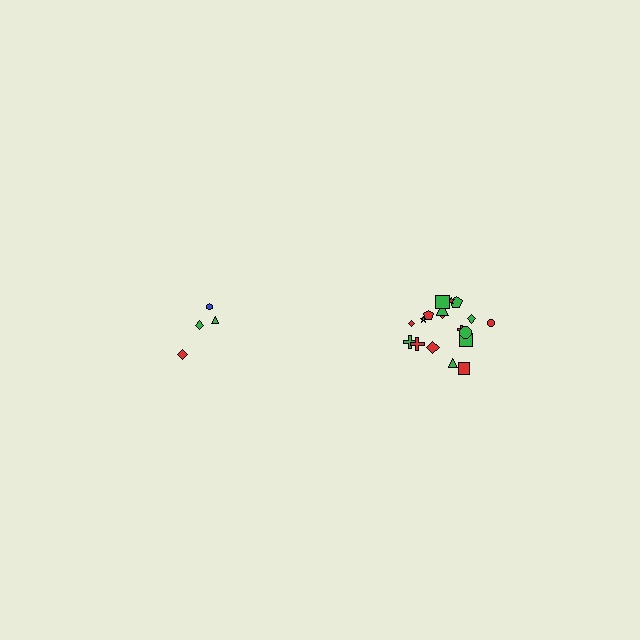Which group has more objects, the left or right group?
The right group.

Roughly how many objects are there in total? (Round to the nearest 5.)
Roughly 20 objects in total.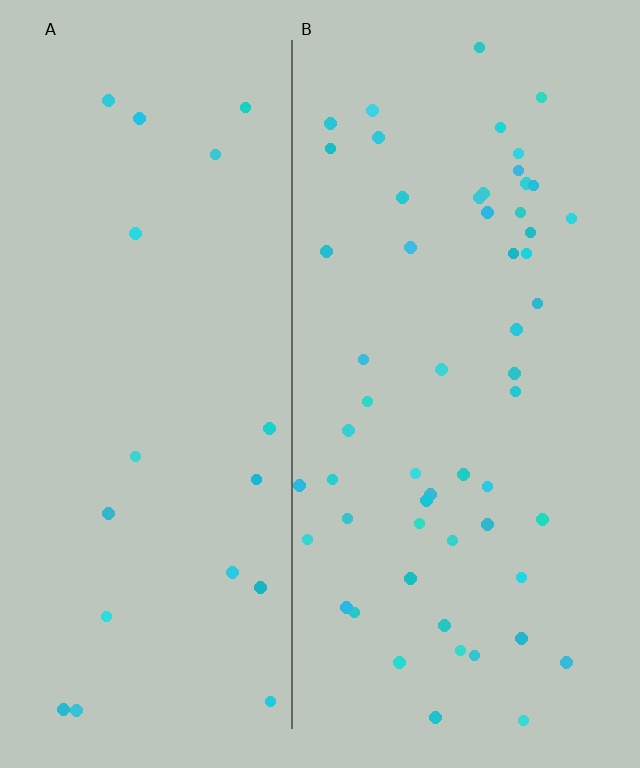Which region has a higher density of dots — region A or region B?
B (the right).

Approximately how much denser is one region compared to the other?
Approximately 3.0× — region B over region A.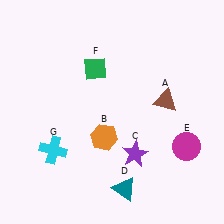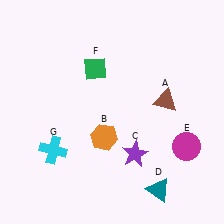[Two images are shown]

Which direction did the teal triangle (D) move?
The teal triangle (D) moved right.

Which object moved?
The teal triangle (D) moved right.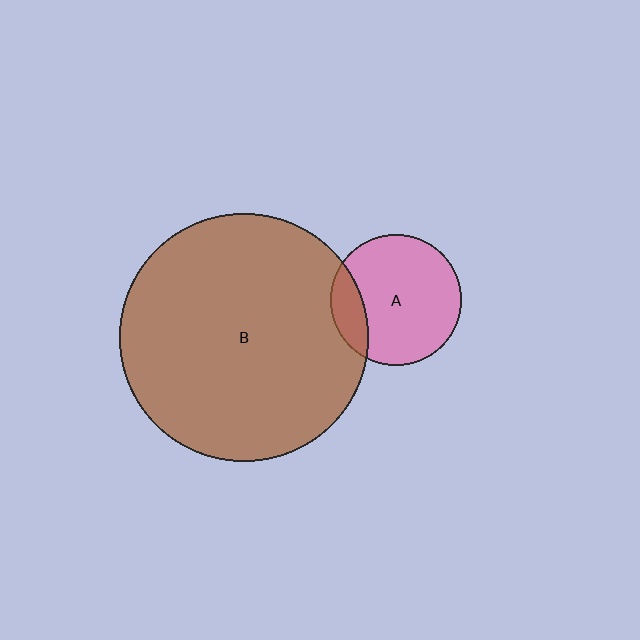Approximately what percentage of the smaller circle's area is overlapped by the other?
Approximately 15%.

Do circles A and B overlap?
Yes.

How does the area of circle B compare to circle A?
Approximately 3.6 times.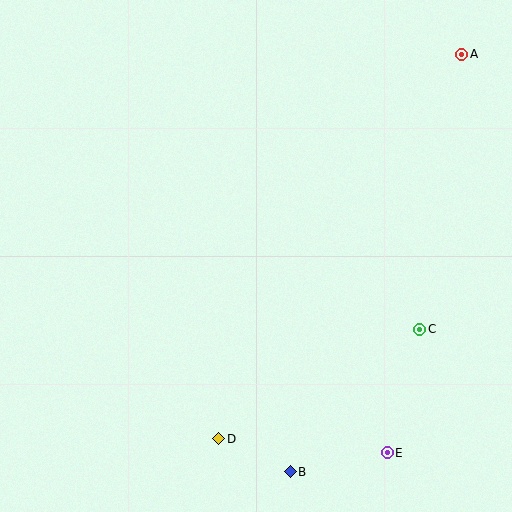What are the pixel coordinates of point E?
Point E is at (387, 453).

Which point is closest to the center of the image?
Point C at (420, 329) is closest to the center.